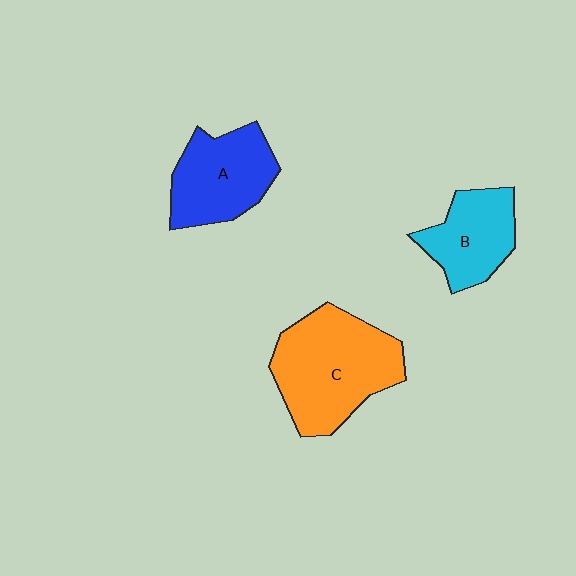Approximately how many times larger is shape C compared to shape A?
Approximately 1.4 times.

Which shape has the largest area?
Shape C (orange).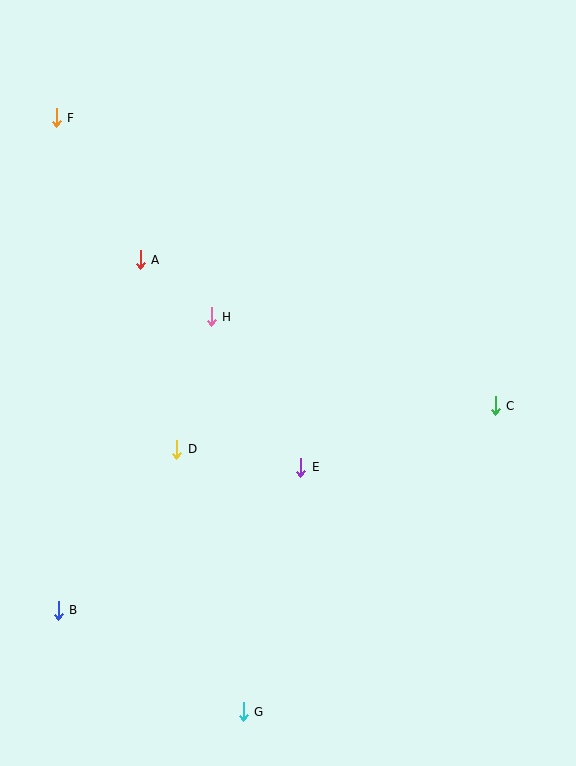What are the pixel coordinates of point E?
Point E is at (301, 467).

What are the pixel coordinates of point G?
Point G is at (243, 712).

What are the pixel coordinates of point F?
Point F is at (56, 118).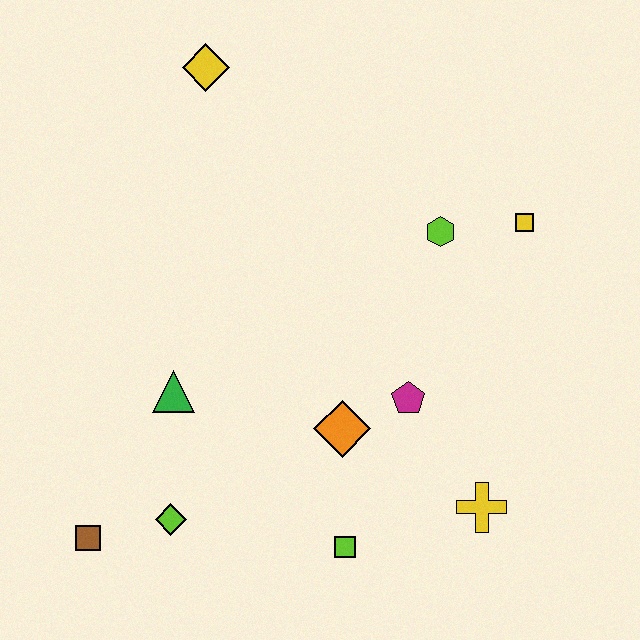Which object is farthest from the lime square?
The yellow diamond is farthest from the lime square.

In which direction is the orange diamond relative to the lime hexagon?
The orange diamond is below the lime hexagon.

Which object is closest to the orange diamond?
The magenta pentagon is closest to the orange diamond.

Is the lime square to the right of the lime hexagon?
No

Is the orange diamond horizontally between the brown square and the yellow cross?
Yes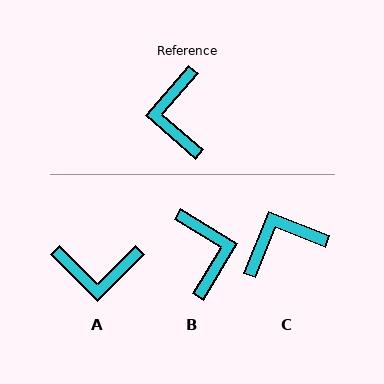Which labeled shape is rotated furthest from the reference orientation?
B, about 170 degrees away.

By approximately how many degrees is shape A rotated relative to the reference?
Approximately 86 degrees counter-clockwise.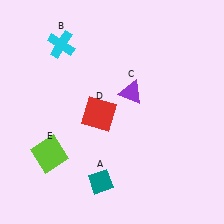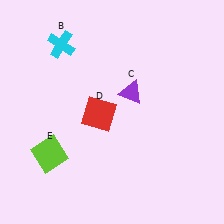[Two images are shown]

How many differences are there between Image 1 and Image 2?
There is 1 difference between the two images.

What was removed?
The teal diamond (A) was removed in Image 2.